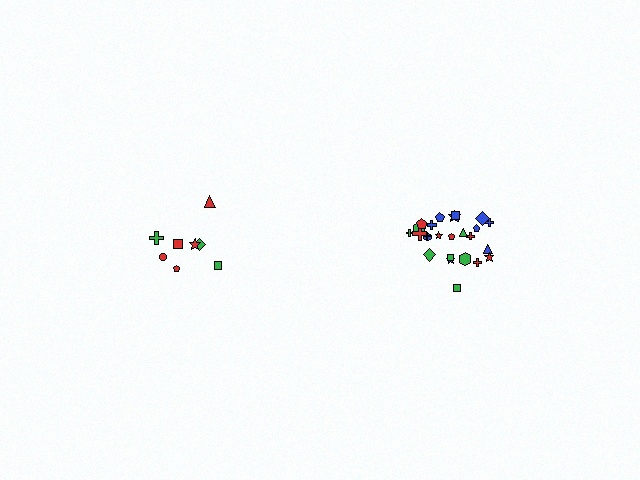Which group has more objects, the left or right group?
The right group.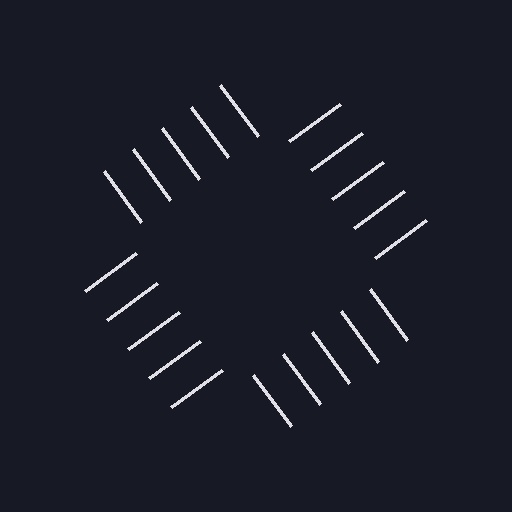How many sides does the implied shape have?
4 sides — the line-ends trace a square.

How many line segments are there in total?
20 — 5 along each of the 4 edges.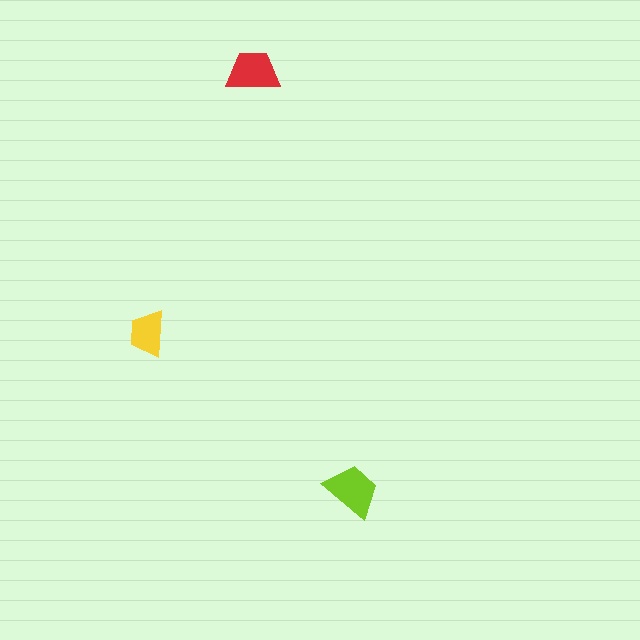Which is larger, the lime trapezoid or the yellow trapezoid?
The lime one.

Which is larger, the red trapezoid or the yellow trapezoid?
The red one.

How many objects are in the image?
There are 3 objects in the image.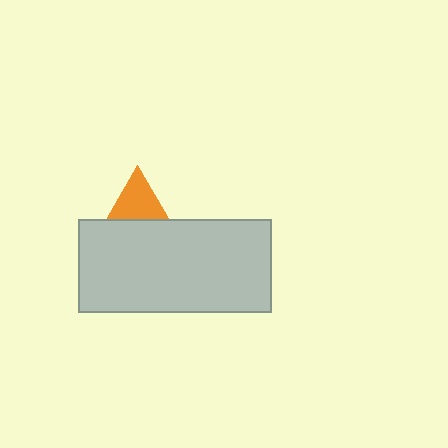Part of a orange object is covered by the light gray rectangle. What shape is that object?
It is a triangle.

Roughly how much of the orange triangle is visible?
A small part of it is visible (roughly 38%).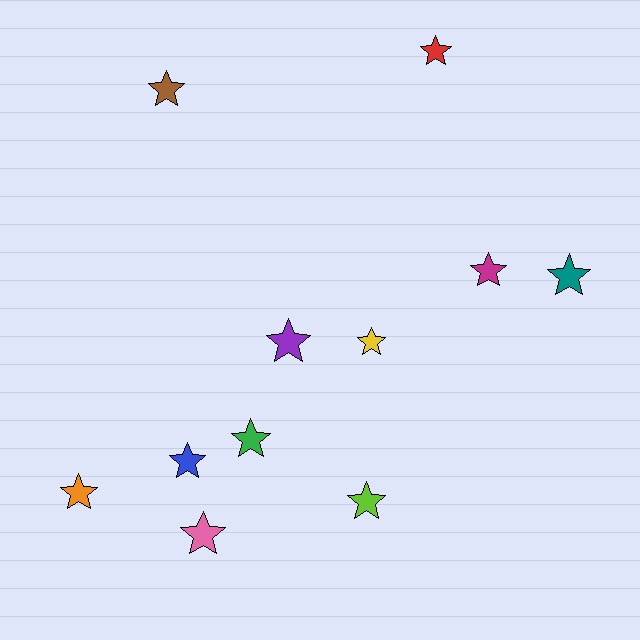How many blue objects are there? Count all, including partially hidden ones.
There is 1 blue object.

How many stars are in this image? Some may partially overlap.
There are 11 stars.